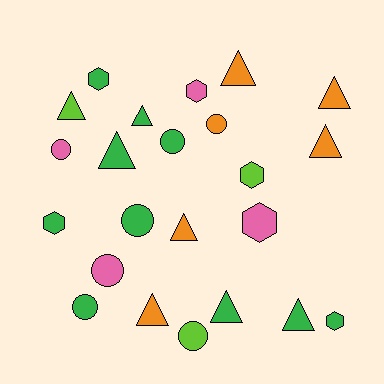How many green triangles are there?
There are 4 green triangles.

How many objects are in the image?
There are 23 objects.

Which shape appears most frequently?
Triangle, with 10 objects.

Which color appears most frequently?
Green, with 10 objects.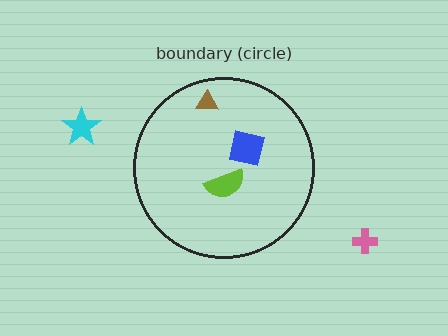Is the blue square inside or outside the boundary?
Inside.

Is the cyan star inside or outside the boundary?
Outside.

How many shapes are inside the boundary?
3 inside, 2 outside.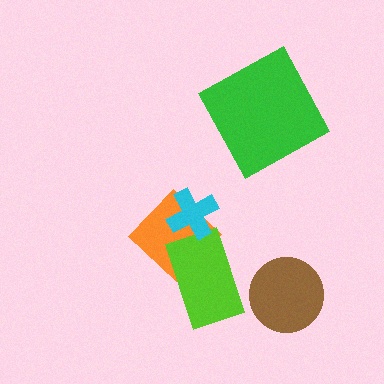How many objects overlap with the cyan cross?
1 object overlaps with the cyan cross.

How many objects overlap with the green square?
0 objects overlap with the green square.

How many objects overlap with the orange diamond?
2 objects overlap with the orange diamond.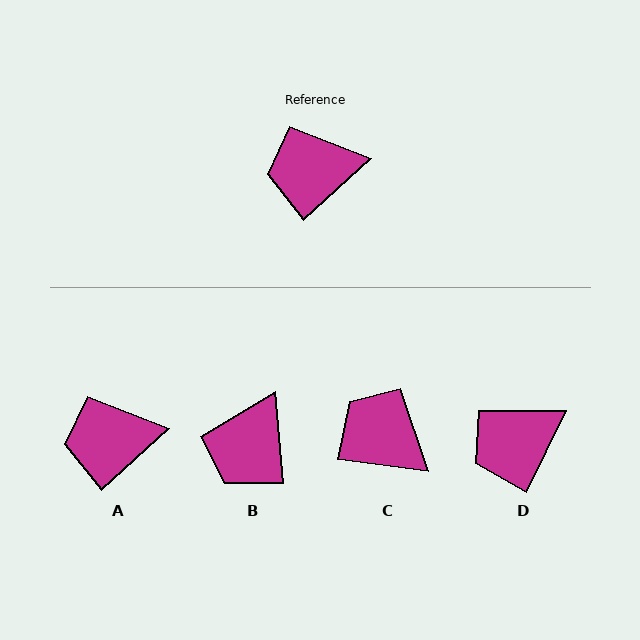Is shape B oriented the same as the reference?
No, it is off by about 52 degrees.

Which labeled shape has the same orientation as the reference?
A.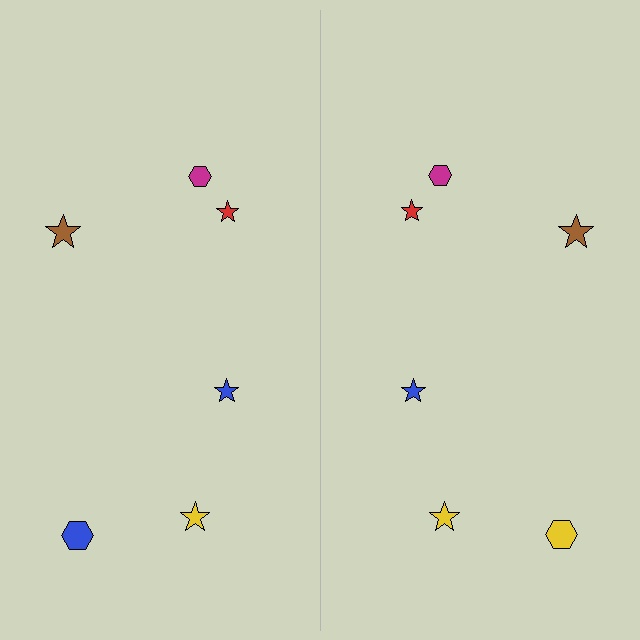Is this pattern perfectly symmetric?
No, the pattern is not perfectly symmetric. The yellow hexagon on the right side breaks the symmetry — its mirror counterpart is blue.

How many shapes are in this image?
There are 12 shapes in this image.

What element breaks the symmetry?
The yellow hexagon on the right side breaks the symmetry — its mirror counterpart is blue.